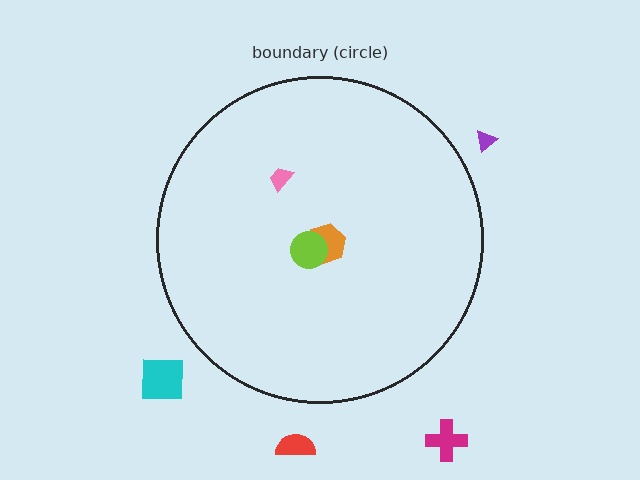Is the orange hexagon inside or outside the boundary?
Inside.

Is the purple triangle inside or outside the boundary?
Outside.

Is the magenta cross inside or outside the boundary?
Outside.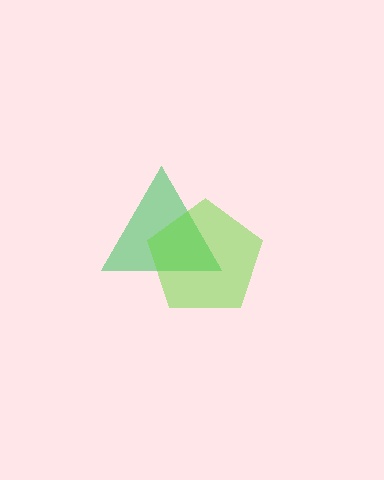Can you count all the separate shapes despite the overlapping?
Yes, there are 2 separate shapes.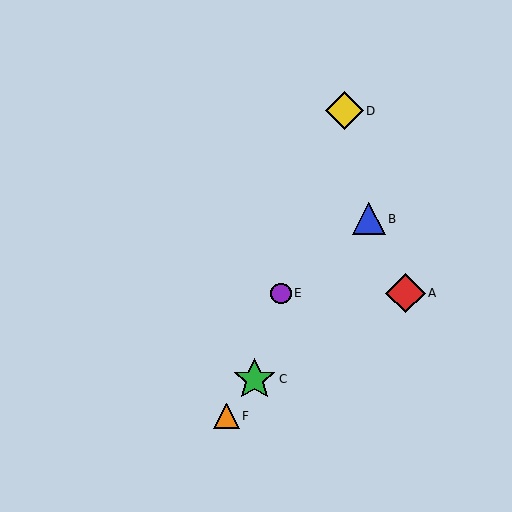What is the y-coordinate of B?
Object B is at y≈219.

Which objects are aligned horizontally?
Objects A, E are aligned horizontally.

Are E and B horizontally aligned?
No, E is at y≈293 and B is at y≈219.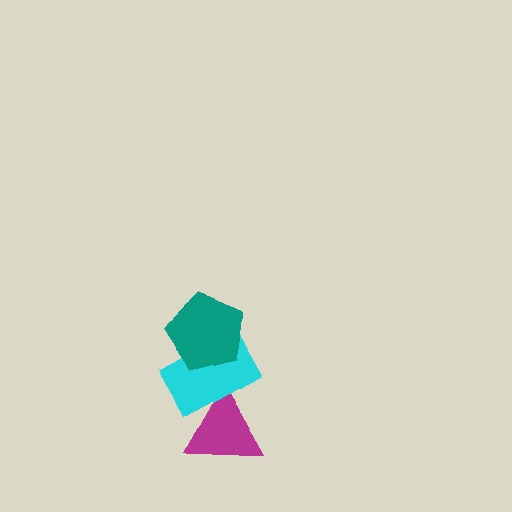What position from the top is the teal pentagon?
The teal pentagon is 1st from the top.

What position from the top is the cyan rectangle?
The cyan rectangle is 2nd from the top.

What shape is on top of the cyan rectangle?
The teal pentagon is on top of the cyan rectangle.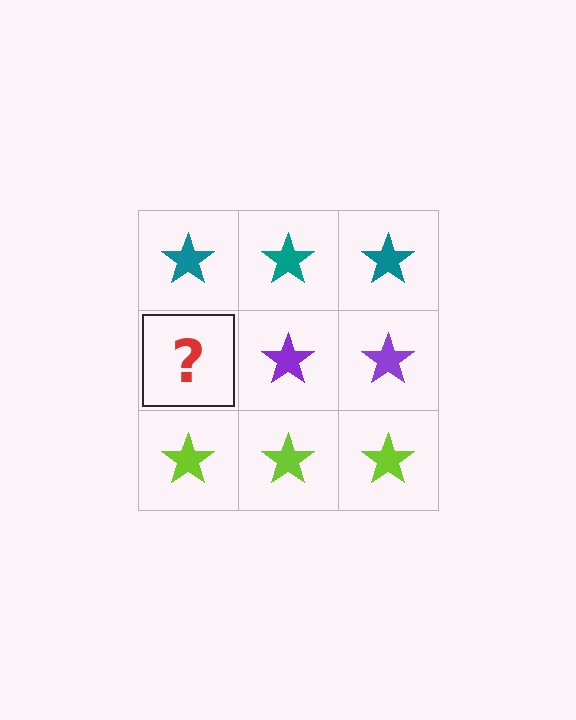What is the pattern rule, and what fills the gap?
The rule is that each row has a consistent color. The gap should be filled with a purple star.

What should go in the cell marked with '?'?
The missing cell should contain a purple star.